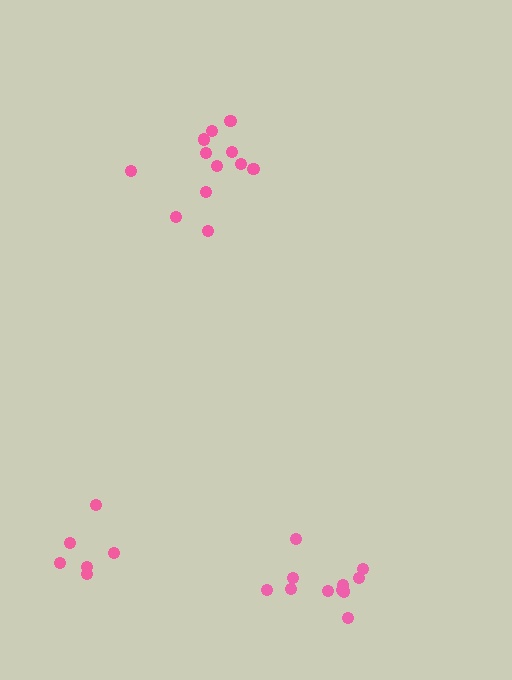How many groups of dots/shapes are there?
There are 3 groups.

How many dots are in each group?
Group 1: 12 dots, Group 2: 11 dots, Group 3: 6 dots (29 total).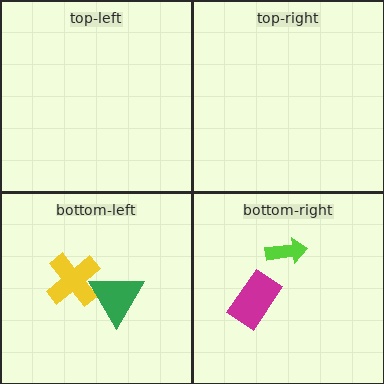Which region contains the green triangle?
The bottom-left region.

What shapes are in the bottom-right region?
The magenta rectangle, the lime arrow.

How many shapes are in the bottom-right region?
2.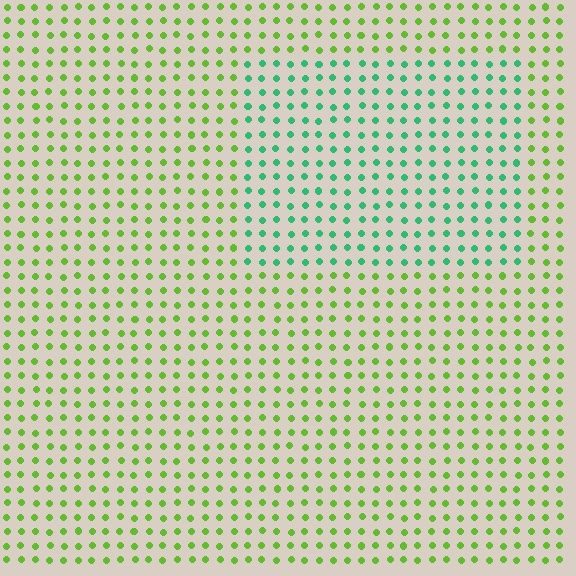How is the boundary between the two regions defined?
The boundary is defined purely by a slight shift in hue (about 49 degrees). Spacing, size, and orientation are identical on both sides.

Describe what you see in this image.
The image is filled with small lime elements in a uniform arrangement. A rectangle-shaped region is visible where the elements are tinted to a slightly different hue, forming a subtle color boundary.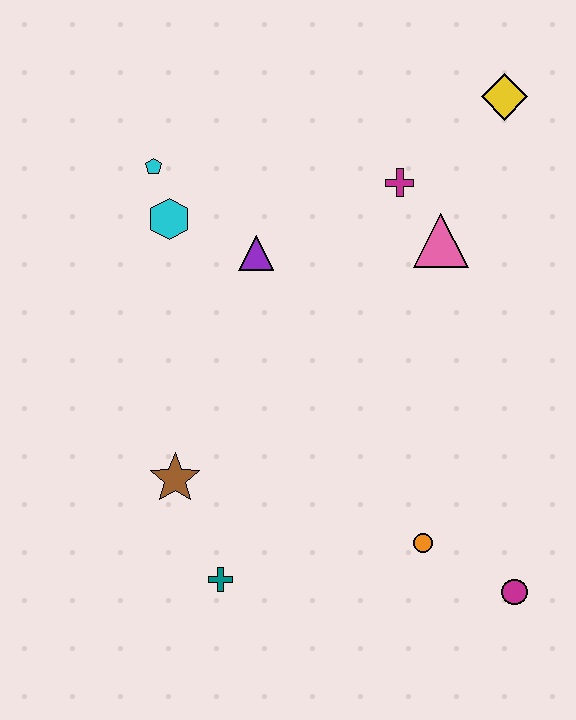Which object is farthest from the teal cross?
The yellow diamond is farthest from the teal cross.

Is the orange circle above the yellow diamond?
No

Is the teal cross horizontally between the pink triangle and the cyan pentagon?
Yes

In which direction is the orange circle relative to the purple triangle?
The orange circle is below the purple triangle.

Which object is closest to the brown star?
The teal cross is closest to the brown star.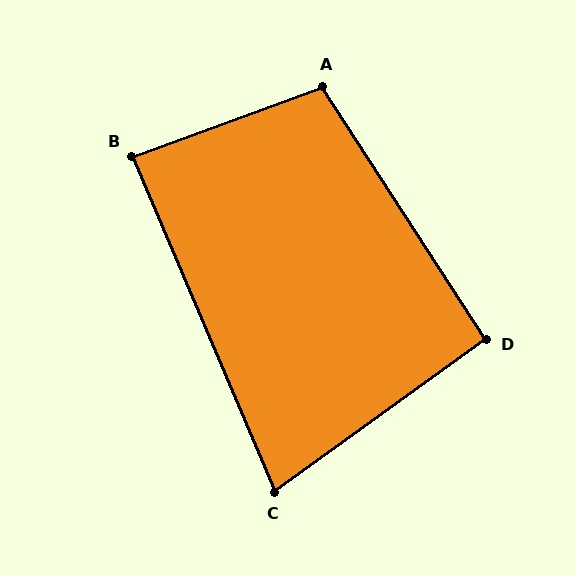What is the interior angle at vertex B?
Approximately 87 degrees (approximately right).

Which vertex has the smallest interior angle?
C, at approximately 77 degrees.